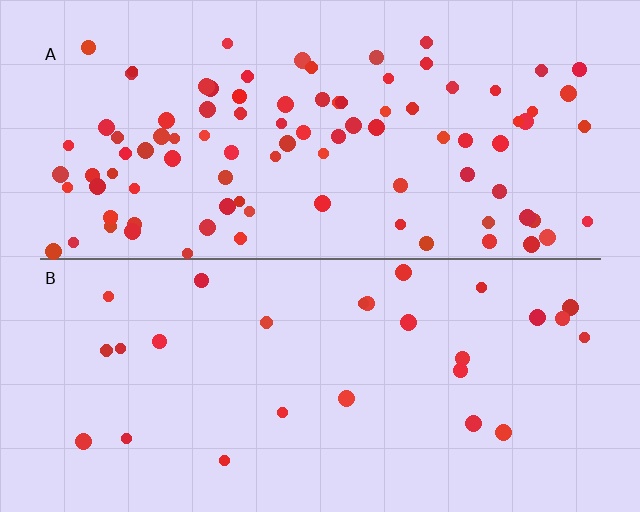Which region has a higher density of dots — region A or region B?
A (the top).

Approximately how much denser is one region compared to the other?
Approximately 3.5× — region A over region B.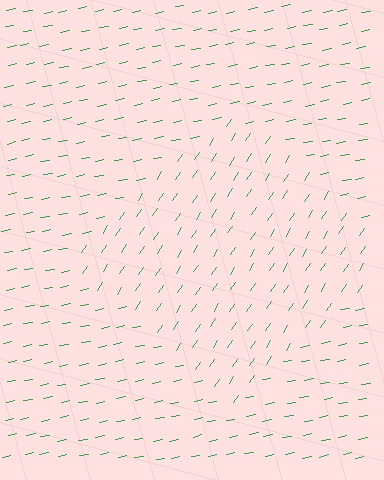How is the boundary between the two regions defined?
The boundary is defined purely by a change in line orientation (approximately 45 degrees difference). All lines are the same color and thickness.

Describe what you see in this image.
The image is filled with small green line segments. A diamond region in the image has lines oriented differently from the surrounding lines, creating a visible texture boundary.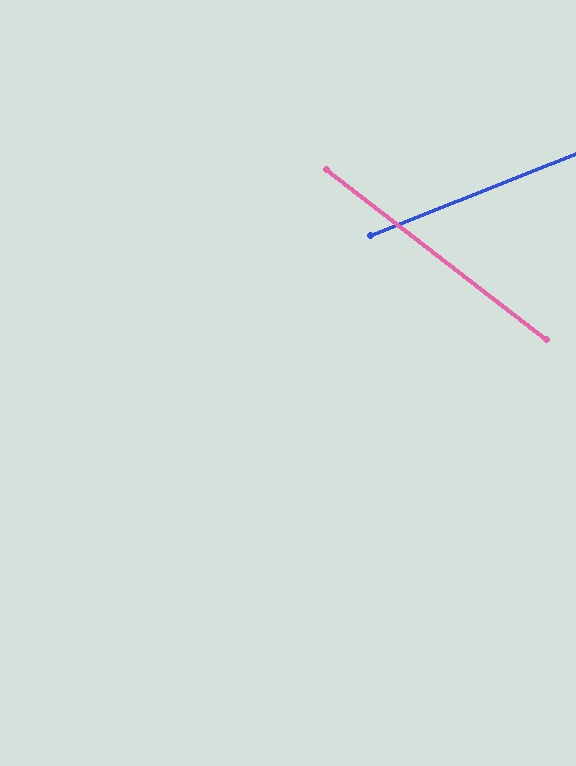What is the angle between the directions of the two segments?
Approximately 59 degrees.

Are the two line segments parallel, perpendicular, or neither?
Neither parallel nor perpendicular — they differ by about 59°.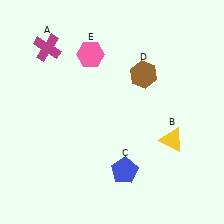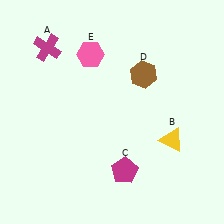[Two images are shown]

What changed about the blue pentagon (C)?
In Image 1, C is blue. In Image 2, it changed to magenta.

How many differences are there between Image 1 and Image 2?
There is 1 difference between the two images.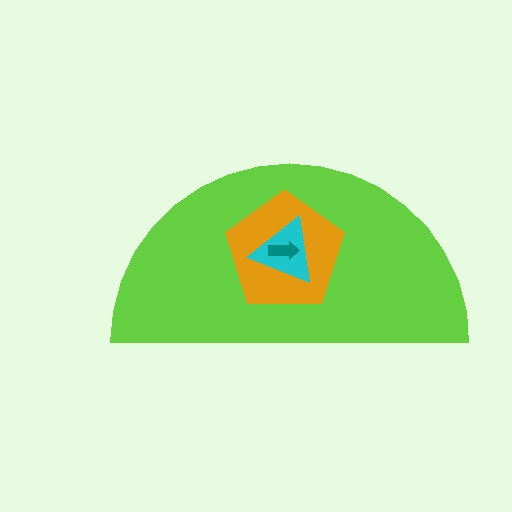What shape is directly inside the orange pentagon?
The cyan triangle.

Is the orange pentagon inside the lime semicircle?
Yes.